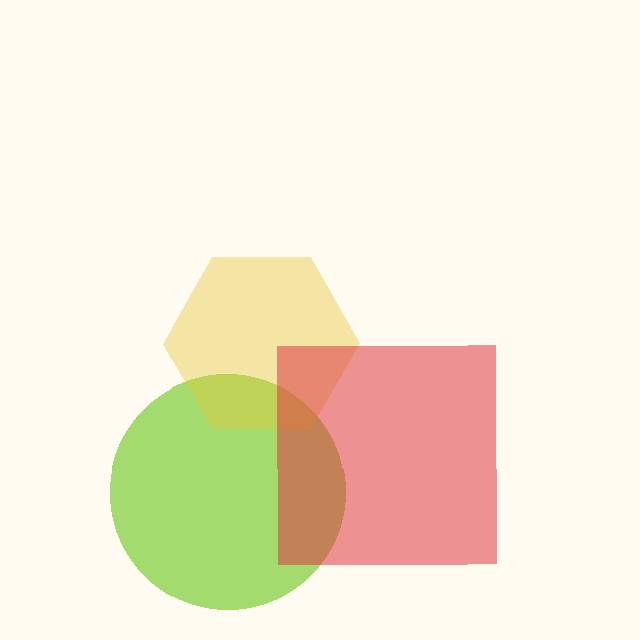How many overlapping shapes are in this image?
There are 3 overlapping shapes in the image.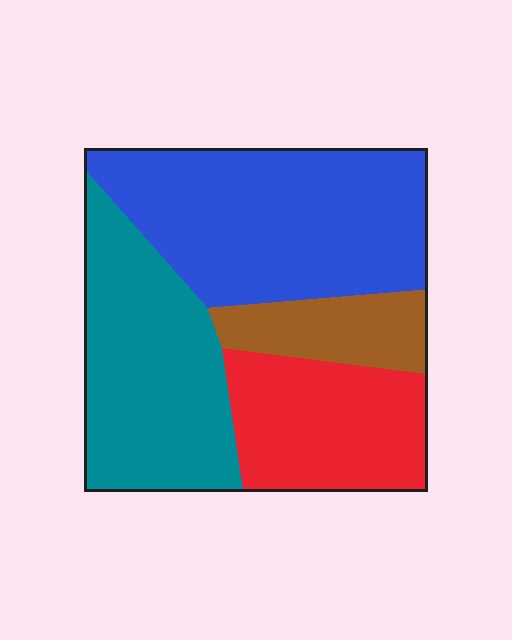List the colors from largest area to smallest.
From largest to smallest: blue, teal, red, brown.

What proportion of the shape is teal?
Teal takes up about one third (1/3) of the shape.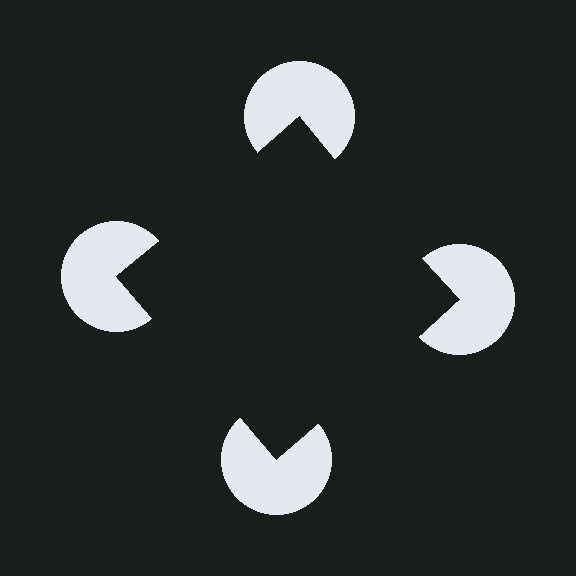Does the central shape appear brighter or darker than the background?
It typically appears slightly darker than the background, even though no actual brightness change is drawn.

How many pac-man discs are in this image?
There are 4 — one at each vertex of the illusory square.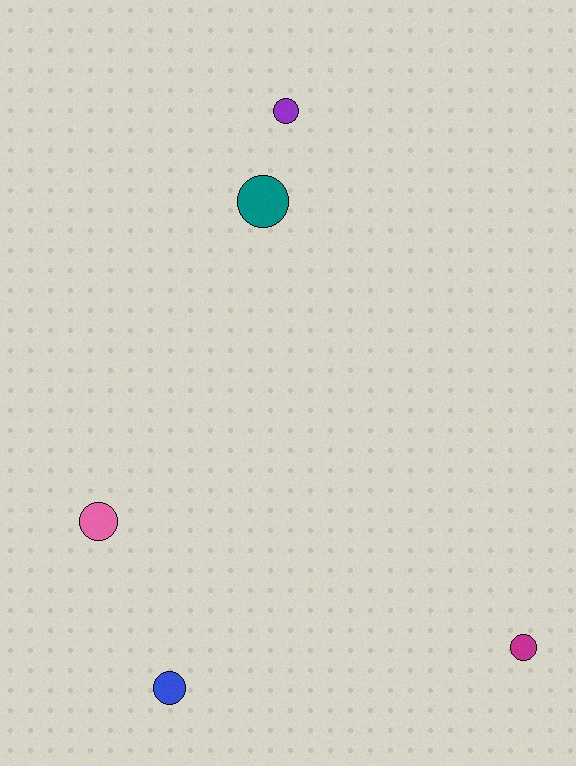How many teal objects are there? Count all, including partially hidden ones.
There is 1 teal object.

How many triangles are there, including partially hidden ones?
There are no triangles.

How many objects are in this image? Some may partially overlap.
There are 5 objects.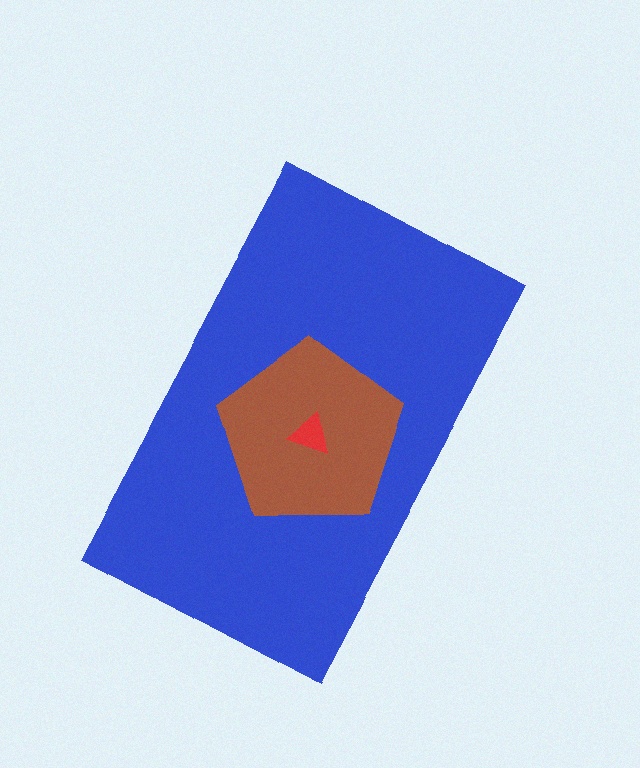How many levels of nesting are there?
3.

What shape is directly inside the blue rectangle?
The brown pentagon.